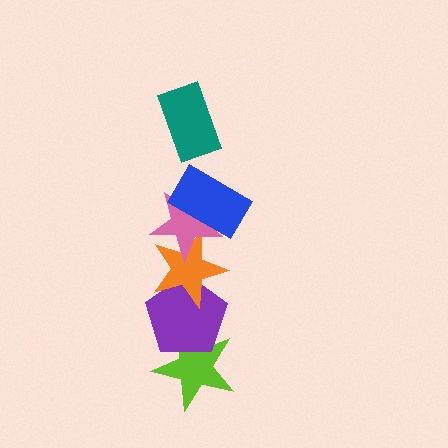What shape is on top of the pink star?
The blue rectangle is on top of the pink star.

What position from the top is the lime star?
The lime star is 6th from the top.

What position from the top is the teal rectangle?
The teal rectangle is 1st from the top.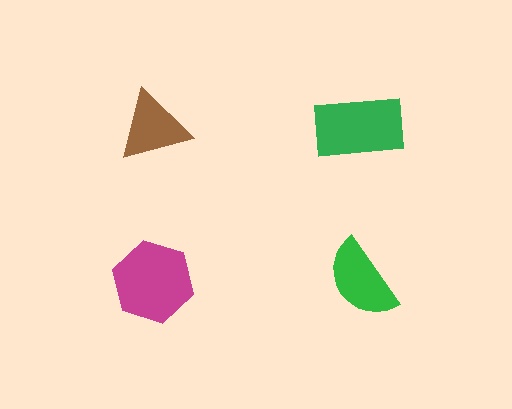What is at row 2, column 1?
A magenta hexagon.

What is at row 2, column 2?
A green semicircle.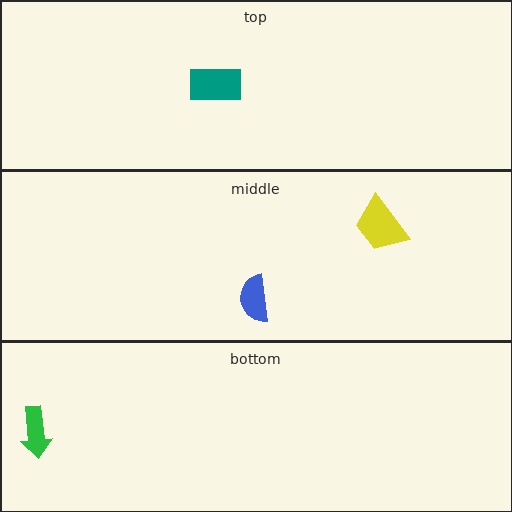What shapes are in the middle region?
The blue semicircle, the yellow trapezoid.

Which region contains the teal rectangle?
The top region.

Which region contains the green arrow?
The bottom region.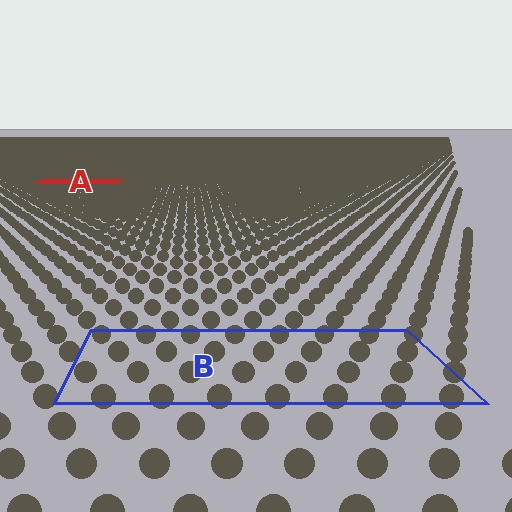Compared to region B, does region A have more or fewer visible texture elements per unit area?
Region A has more texture elements per unit area — they are packed more densely because it is farther away.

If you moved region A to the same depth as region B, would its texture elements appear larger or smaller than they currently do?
They would appear larger. At a closer depth, the same texture elements are projected at a bigger on-screen size.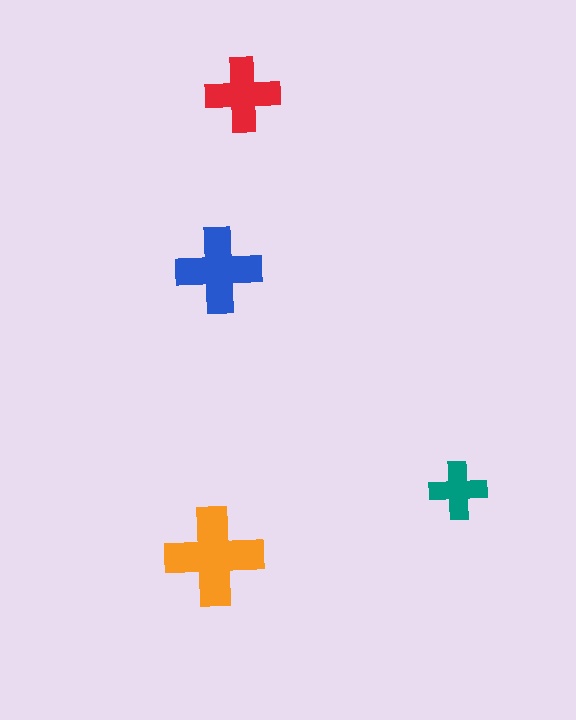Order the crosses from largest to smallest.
the orange one, the blue one, the red one, the teal one.